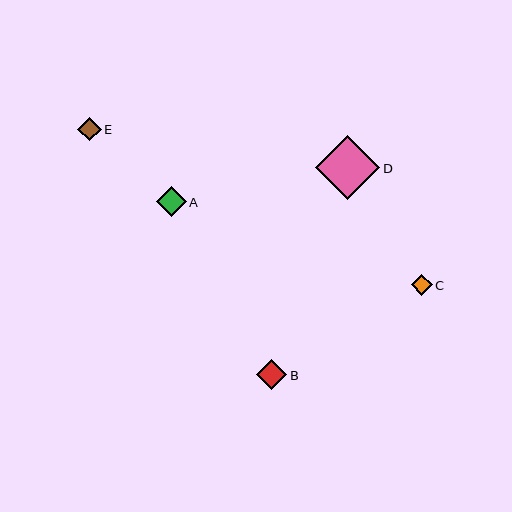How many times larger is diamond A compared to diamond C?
Diamond A is approximately 1.4 times the size of diamond C.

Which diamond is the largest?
Diamond D is the largest with a size of approximately 64 pixels.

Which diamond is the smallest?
Diamond C is the smallest with a size of approximately 21 pixels.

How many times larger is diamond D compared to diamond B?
Diamond D is approximately 2.1 times the size of diamond B.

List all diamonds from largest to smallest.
From largest to smallest: D, B, A, E, C.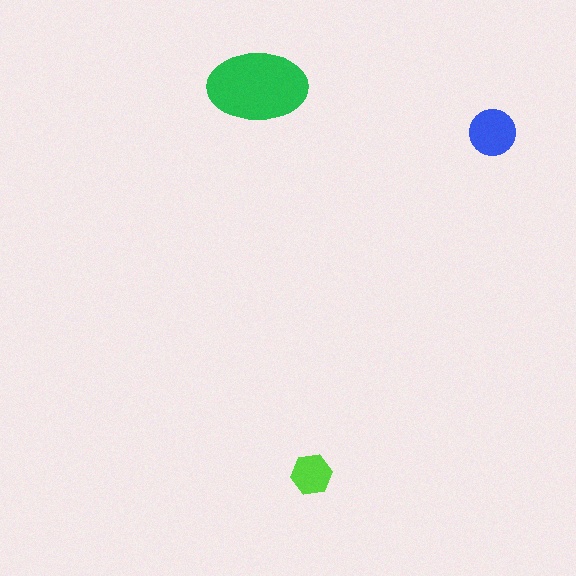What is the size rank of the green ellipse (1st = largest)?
1st.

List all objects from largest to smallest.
The green ellipse, the blue circle, the lime hexagon.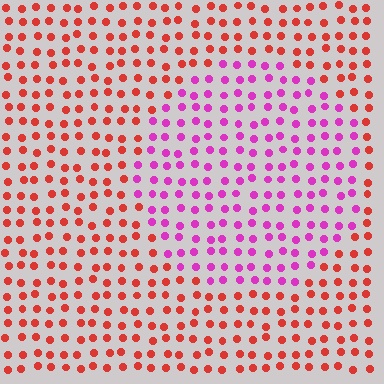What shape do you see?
I see a circle.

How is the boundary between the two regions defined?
The boundary is defined purely by a slight shift in hue (about 53 degrees). Spacing, size, and orientation are identical on both sides.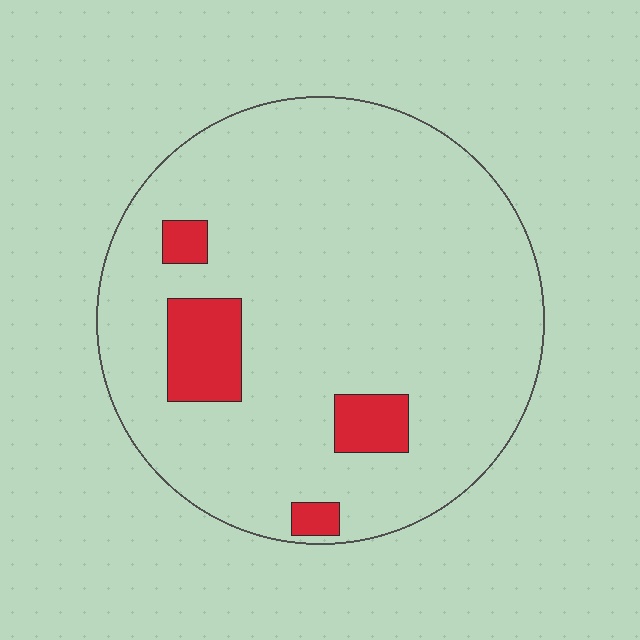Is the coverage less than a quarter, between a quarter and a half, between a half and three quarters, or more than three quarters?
Less than a quarter.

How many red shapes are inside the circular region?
4.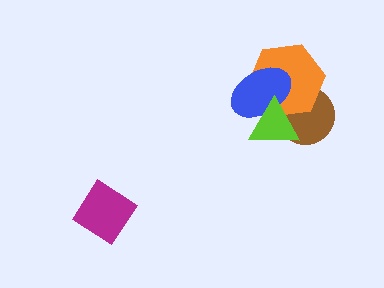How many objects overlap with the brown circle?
3 objects overlap with the brown circle.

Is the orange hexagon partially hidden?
Yes, it is partially covered by another shape.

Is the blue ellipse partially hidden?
Yes, it is partially covered by another shape.